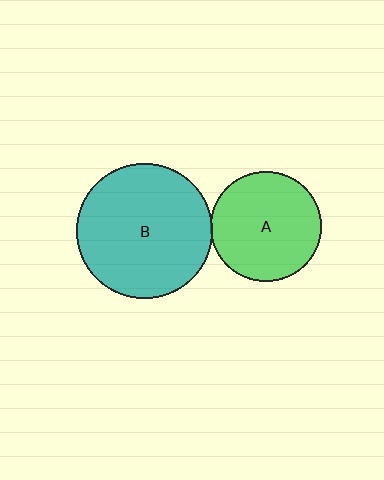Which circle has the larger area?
Circle B (teal).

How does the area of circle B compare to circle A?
Approximately 1.5 times.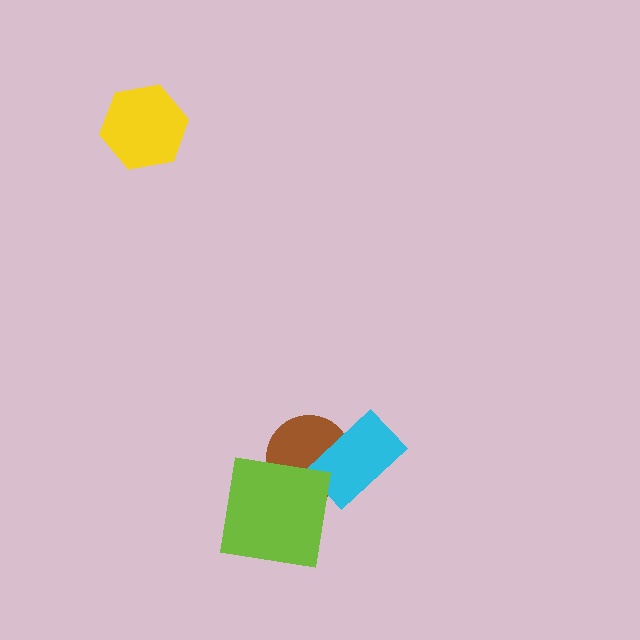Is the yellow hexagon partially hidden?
No, no other shape covers it.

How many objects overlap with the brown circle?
2 objects overlap with the brown circle.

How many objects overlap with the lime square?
1 object overlaps with the lime square.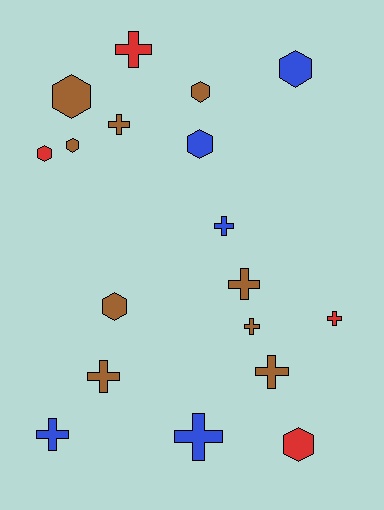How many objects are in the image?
There are 18 objects.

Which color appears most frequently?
Brown, with 9 objects.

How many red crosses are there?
There are 2 red crosses.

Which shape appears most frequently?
Cross, with 10 objects.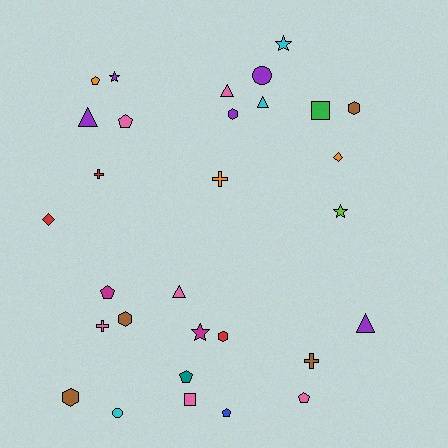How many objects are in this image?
There are 30 objects.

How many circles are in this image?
There are 2 circles.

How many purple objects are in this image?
There are 5 purple objects.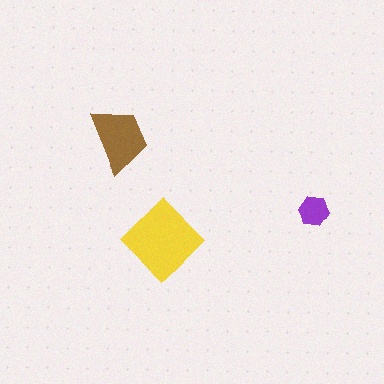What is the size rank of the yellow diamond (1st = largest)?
1st.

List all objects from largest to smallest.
The yellow diamond, the brown trapezoid, the purple hexagon.